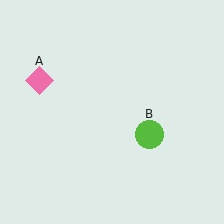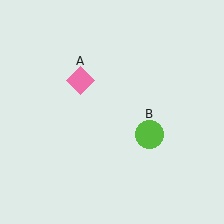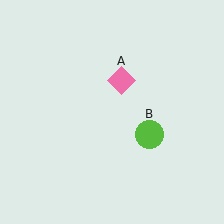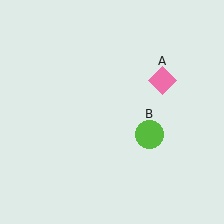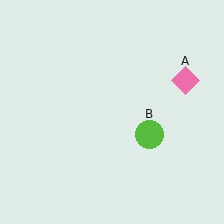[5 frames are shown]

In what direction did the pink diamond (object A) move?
The pink diamond (object A) moved right.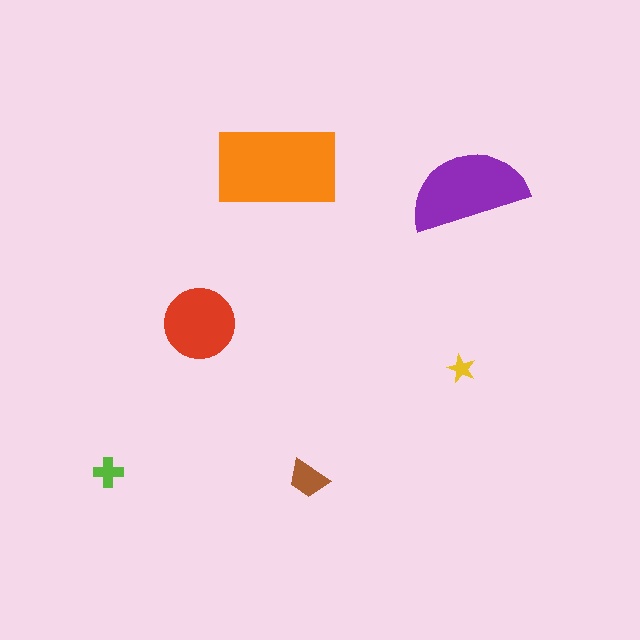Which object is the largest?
The orange rectangle.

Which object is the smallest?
The yellow star.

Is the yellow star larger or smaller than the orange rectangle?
Smaller.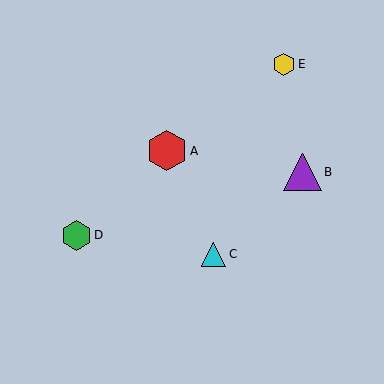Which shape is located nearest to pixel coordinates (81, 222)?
The green hexagon (labeled D) at (76, 235) is nearest to that location.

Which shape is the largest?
The red hexagon (labeled A) is the largest.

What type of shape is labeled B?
Shape B is a purple triangle.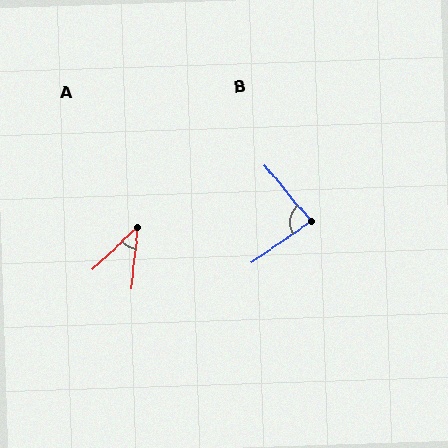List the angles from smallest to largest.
A (40°), B (85°).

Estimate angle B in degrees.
Approximately 85 degrees.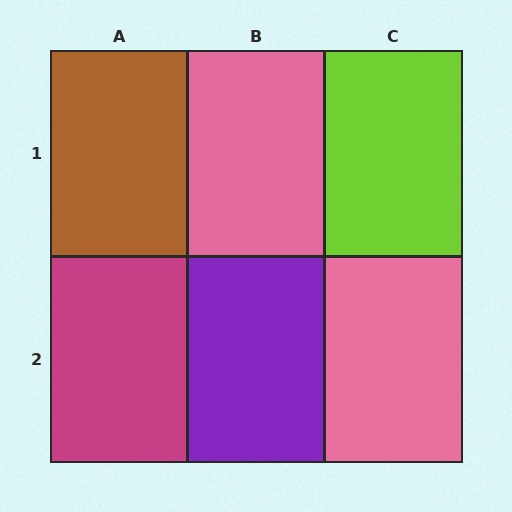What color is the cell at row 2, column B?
Purple.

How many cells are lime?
1 cell is lime.